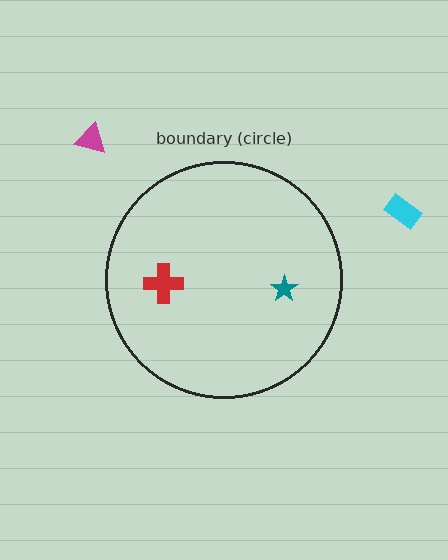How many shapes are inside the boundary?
2 inside, 2 outside.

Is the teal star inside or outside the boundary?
Inside.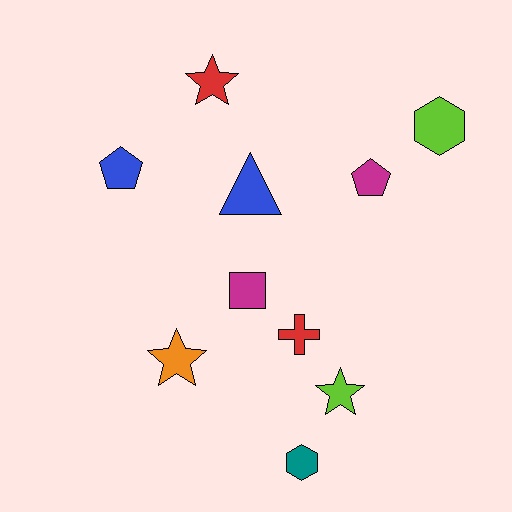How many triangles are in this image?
There is 1 triangle.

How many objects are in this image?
There are 10 objects.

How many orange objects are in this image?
There is 1 orange object.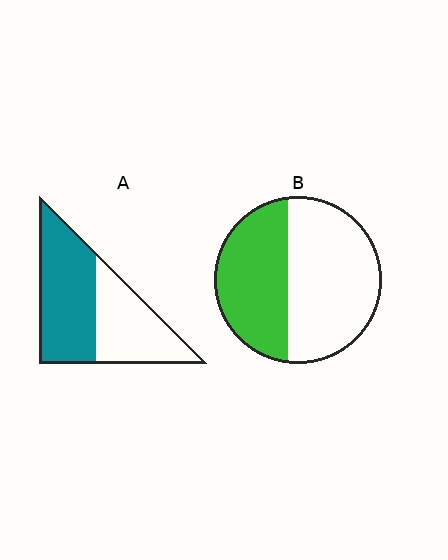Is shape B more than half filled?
No.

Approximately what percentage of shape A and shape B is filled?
A is approximately 55% and B is approximately 40%.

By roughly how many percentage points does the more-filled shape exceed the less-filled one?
By roughly 15 percentage points (A over B).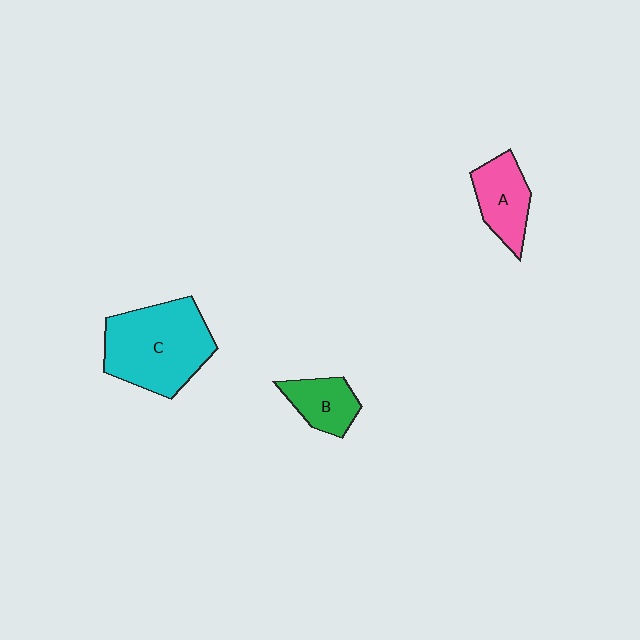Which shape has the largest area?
Shape C (cyan).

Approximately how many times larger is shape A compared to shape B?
Approximately 1.2 times.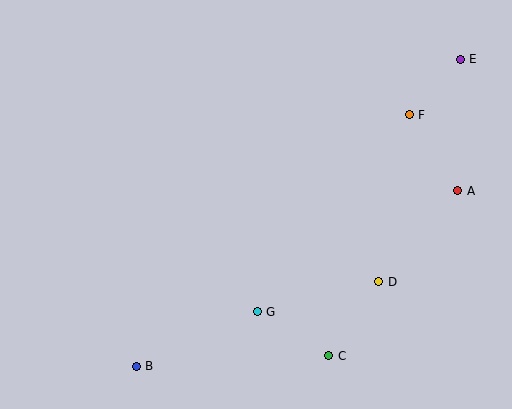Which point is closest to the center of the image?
Point G at (257, 312) is closest to the center.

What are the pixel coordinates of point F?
Point F is at (409, 115).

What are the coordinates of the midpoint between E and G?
The midpoint between E and G is at (359, 186).